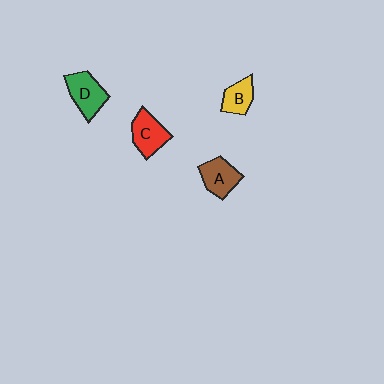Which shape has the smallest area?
Shape B (yellow).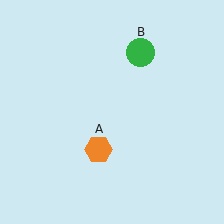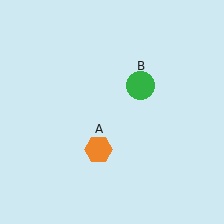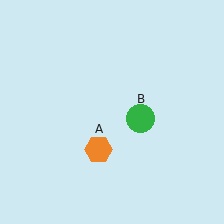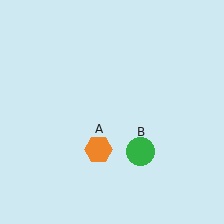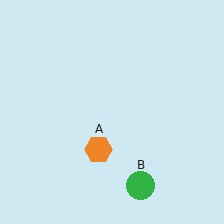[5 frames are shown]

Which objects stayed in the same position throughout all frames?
Orange hexagon (object A) remained stationary.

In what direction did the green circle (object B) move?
The green circle (object B) moved down.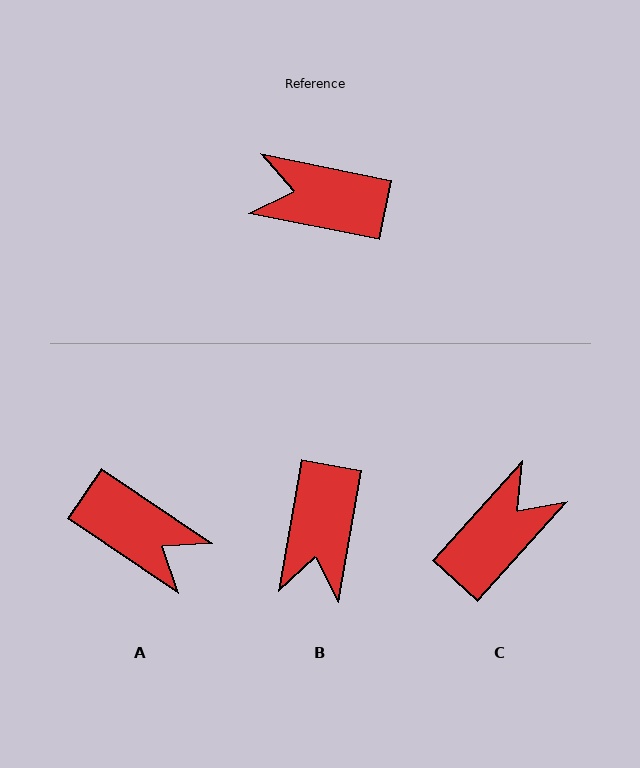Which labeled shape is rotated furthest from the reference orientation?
A, about 157 degrees away.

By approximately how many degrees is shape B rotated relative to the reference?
Approximately 92 degrees counter-clockwise.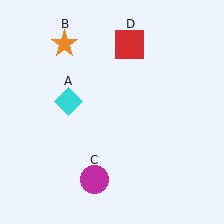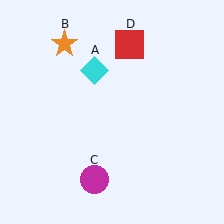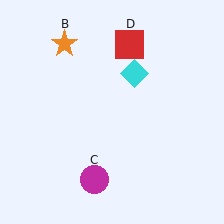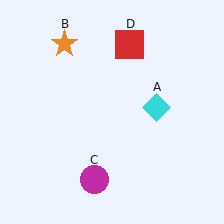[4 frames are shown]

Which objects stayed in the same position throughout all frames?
Orange star (object B) and magenta circle (object C) and red square (object D) remained stationary.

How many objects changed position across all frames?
1 object changed position: cyan diamond (object A).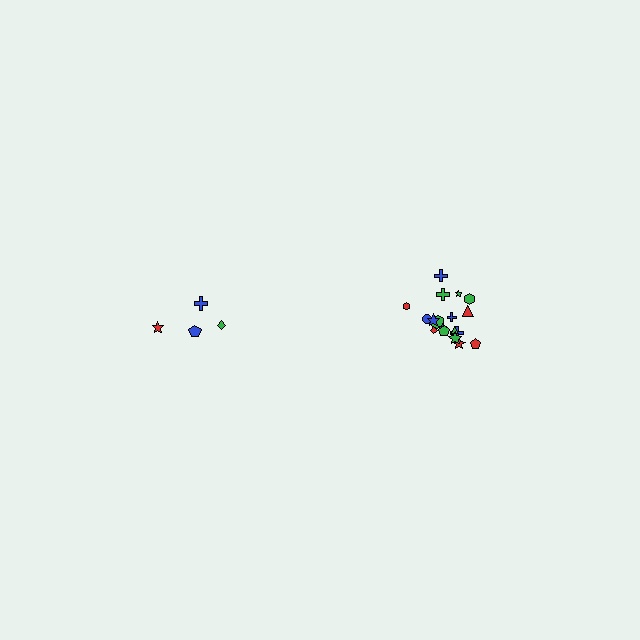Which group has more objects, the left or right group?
The right group.